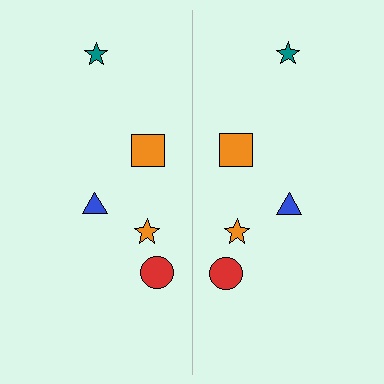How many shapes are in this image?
There are 10 shapes in this image.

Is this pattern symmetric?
Yes, this pattern has bilateral (reflection) symmetry.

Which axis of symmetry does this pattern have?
The pattern has a vertical axis of symmetry running through the center of the image.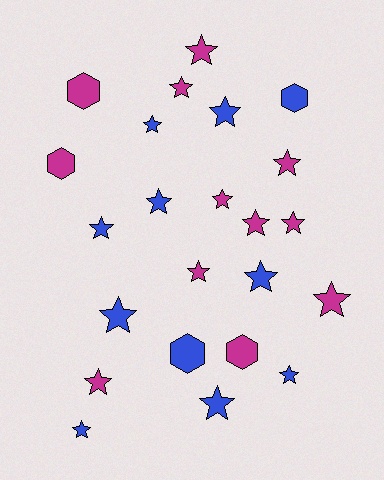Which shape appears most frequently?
Star, with 18 objects.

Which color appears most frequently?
Magenta, with 12 objects.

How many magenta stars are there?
There are 9 magenta stars.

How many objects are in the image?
There are 23 objects.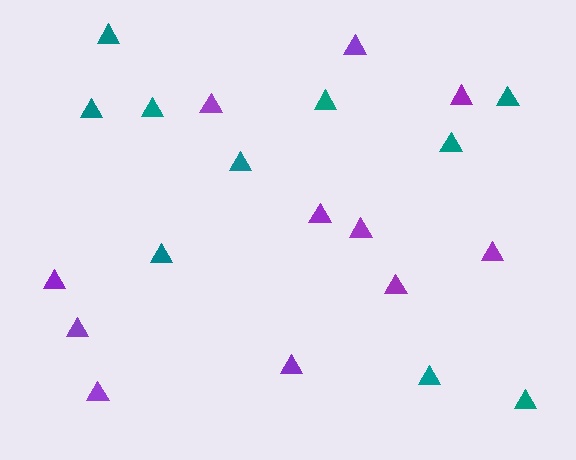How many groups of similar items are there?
There are 2 groups: one group of purple triangles (11) and one group of teal triangles (10).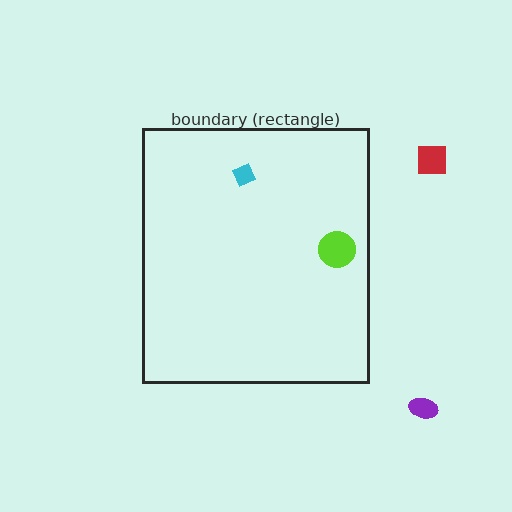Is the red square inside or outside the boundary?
Outside.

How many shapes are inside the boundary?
2 inside, 2 outside.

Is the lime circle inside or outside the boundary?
Inside.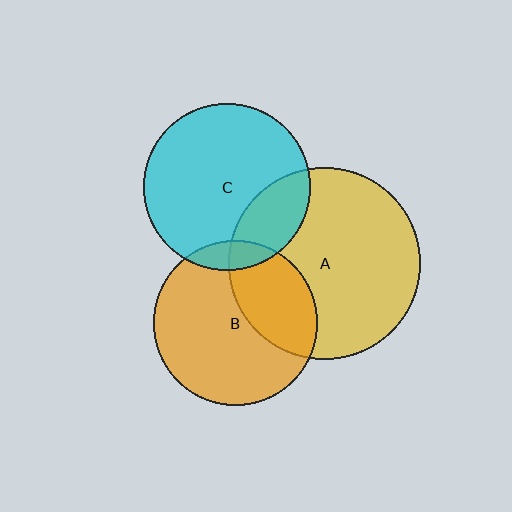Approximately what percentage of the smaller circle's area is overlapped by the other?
Approximately 35%.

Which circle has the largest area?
Circle A (yellow).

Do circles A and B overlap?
Yes.